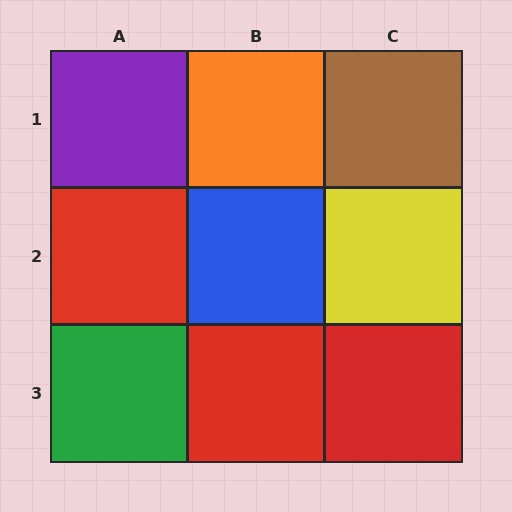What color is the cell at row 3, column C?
Red.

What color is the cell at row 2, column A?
Red.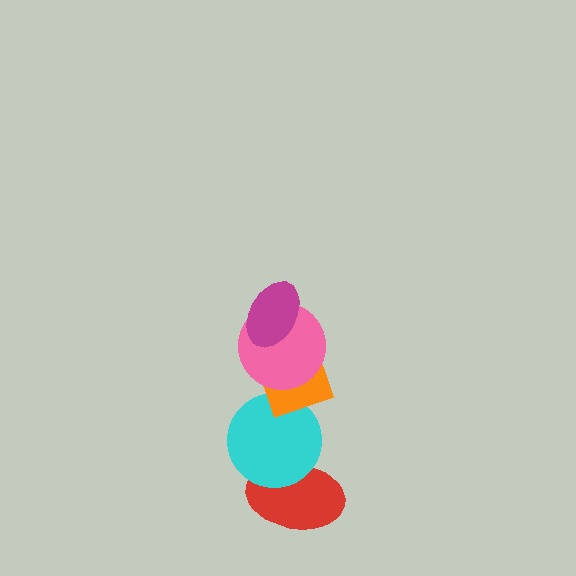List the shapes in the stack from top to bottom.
From top to bottom: the magenta ellipse, the pink circle, the orange diamond, the cyan circle, the red ellipse.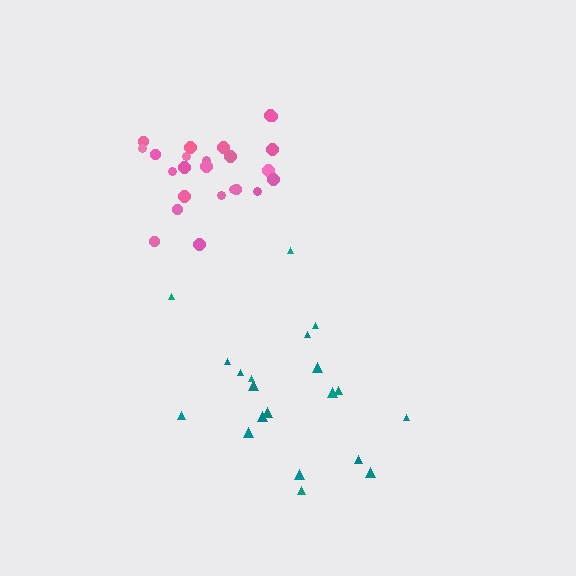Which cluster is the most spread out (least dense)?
Teal.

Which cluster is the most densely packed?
Pink.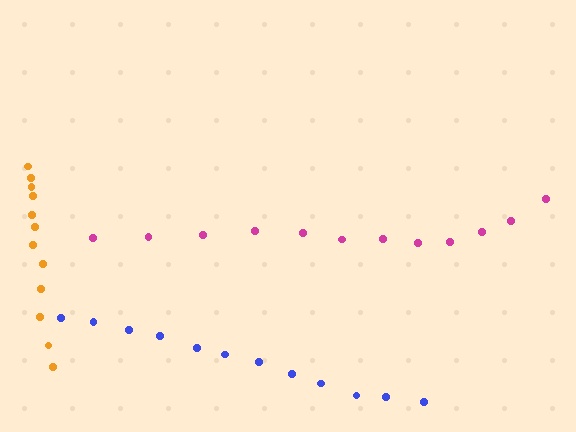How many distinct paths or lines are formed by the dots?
There are 3 distinct paths.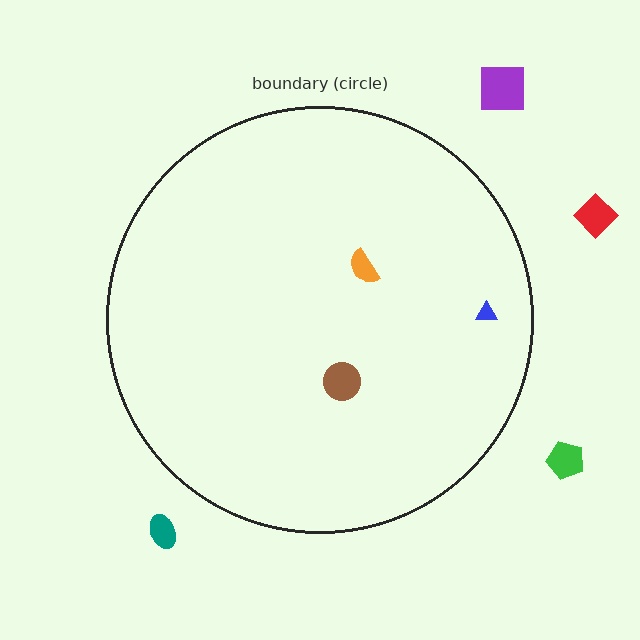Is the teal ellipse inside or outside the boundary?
Outside.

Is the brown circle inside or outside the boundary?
Inside.